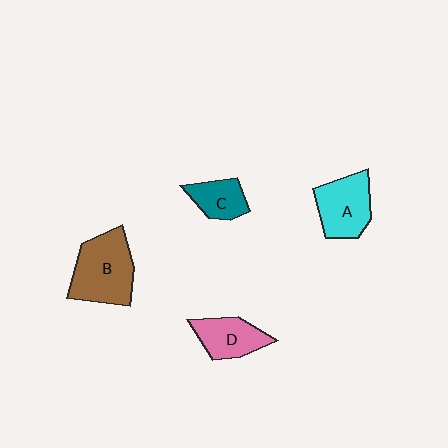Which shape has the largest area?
Shape B (brown).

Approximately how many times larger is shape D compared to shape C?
Approximately 1.3 times.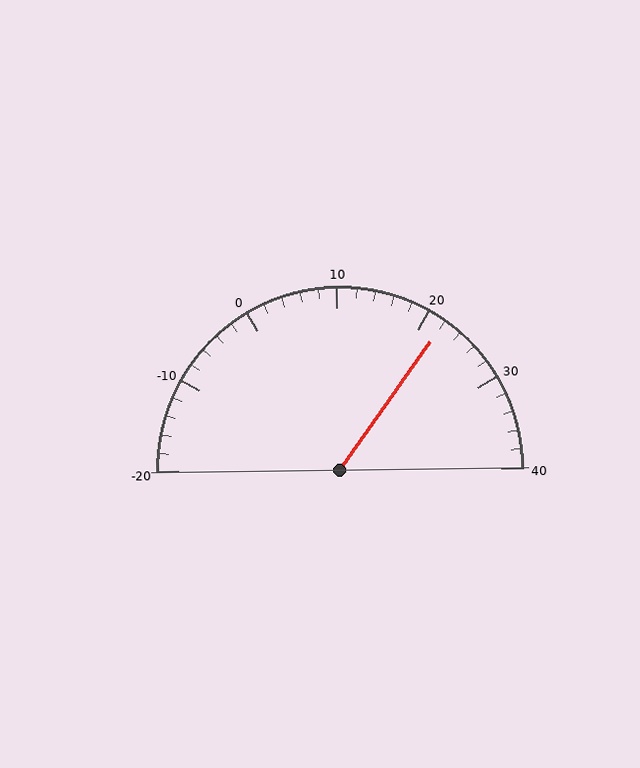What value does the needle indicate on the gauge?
The needle indicates approximately 22.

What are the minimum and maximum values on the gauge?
The gauge ranges from -20 to 40.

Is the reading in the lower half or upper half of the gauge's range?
The reading is in the upper half of the range (-20 to 40).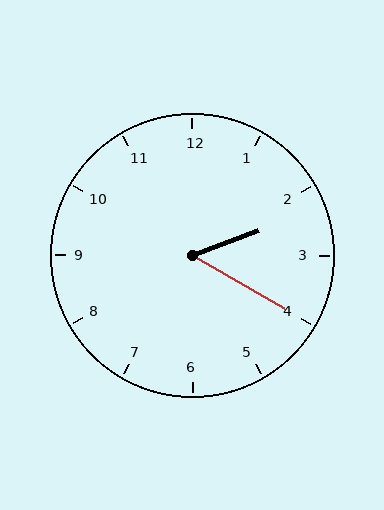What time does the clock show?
2:20.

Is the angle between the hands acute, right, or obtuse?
It is acute.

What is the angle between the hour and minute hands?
Approximately 50 degrees.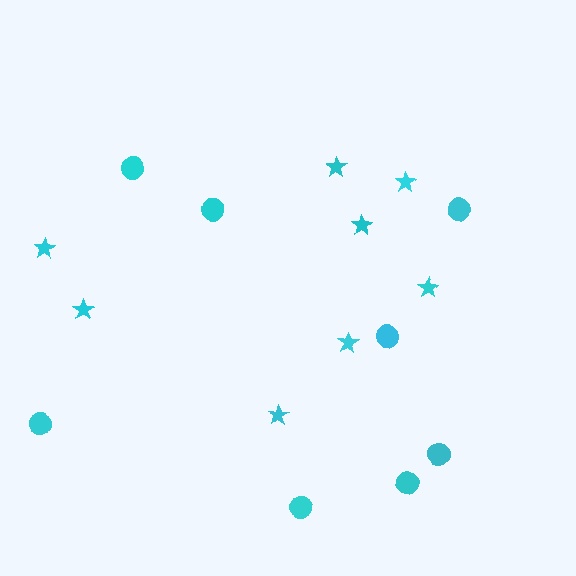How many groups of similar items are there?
There are 2 groups: one group of circles (8) and one group of stars (8).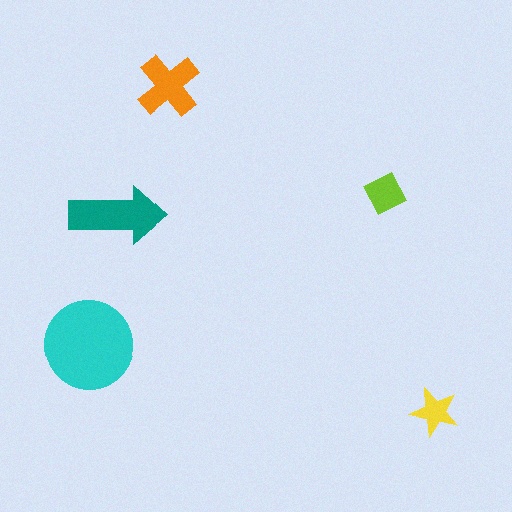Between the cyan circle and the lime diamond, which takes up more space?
The cyan circle.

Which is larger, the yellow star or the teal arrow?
The teal arrow.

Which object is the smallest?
The yellow star.